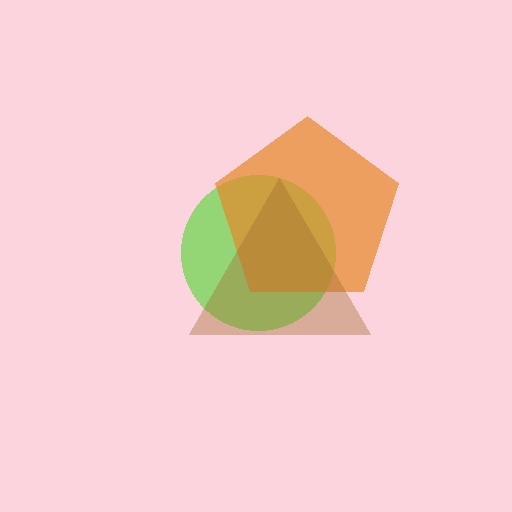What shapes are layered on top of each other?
The layered shapes are: a lime circle, an orange pentagon, a brown triangle.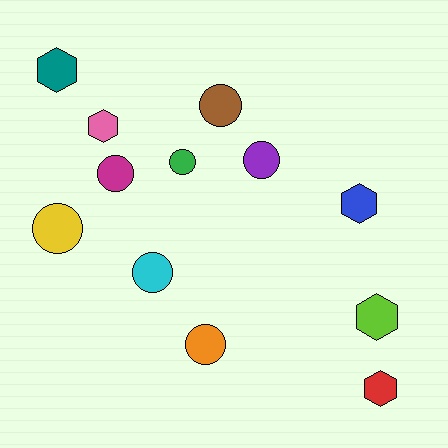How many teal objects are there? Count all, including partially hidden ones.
There is 1 teal object.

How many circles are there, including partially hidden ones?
There are 7 circles.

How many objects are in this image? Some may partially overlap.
There are 12 objects.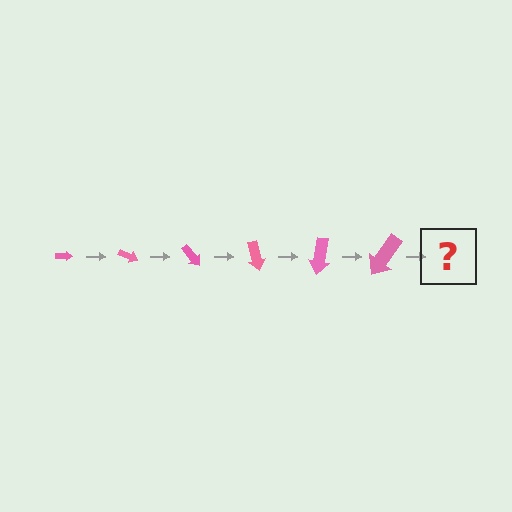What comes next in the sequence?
The next element should be an arrow, larger than the previous one and rotated 150 degrees from the start.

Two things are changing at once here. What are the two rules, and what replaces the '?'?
The two rules are that the arrow grows larger each step and it rotates 25 degrees each step. The '?' should be an arrow, larger than the previous one and rotated 150 degrees from the start.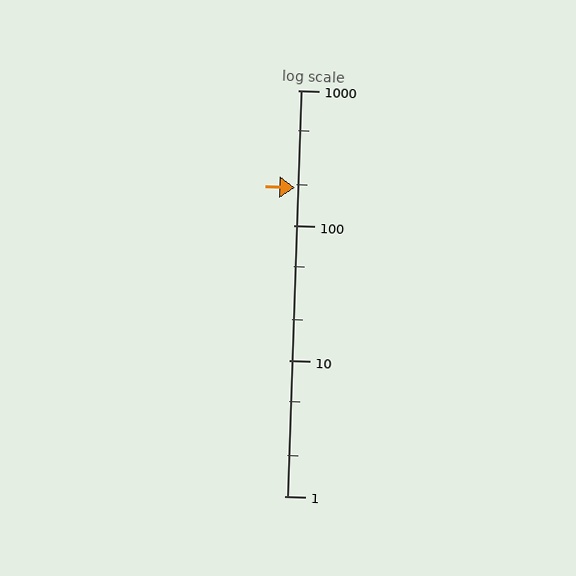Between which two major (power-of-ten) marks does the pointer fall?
The pointer is between 100 and 1000.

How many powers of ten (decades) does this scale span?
The scale spans 3 decades, from 1 to 1000.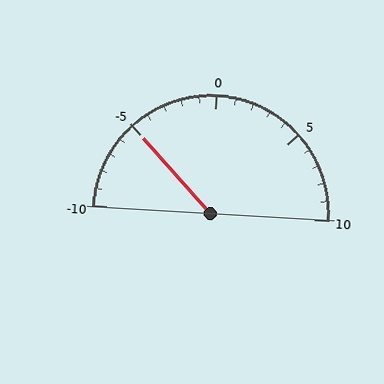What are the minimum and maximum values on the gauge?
The gauge ranges from -10 to 10.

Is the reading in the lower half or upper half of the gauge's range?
The reading is in the lower half of the range (-10 to 10).